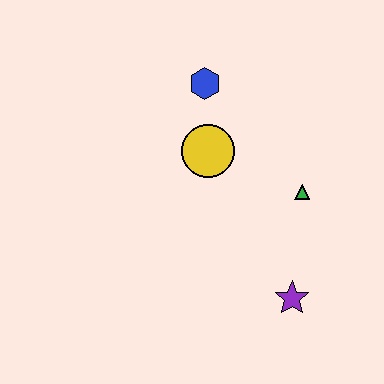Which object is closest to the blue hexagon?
The yellow circle is closest to the blue hexagon.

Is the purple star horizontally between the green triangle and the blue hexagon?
Yes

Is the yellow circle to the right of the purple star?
No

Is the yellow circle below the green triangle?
No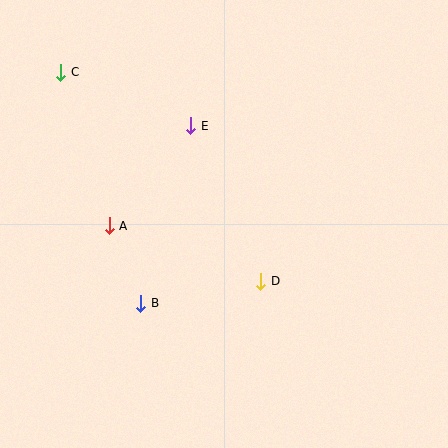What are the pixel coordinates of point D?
Point D is at (261, 281).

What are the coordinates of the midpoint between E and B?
The midpoint between E and B is at (166, 214).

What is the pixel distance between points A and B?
The distance between A and B is 83 pixels.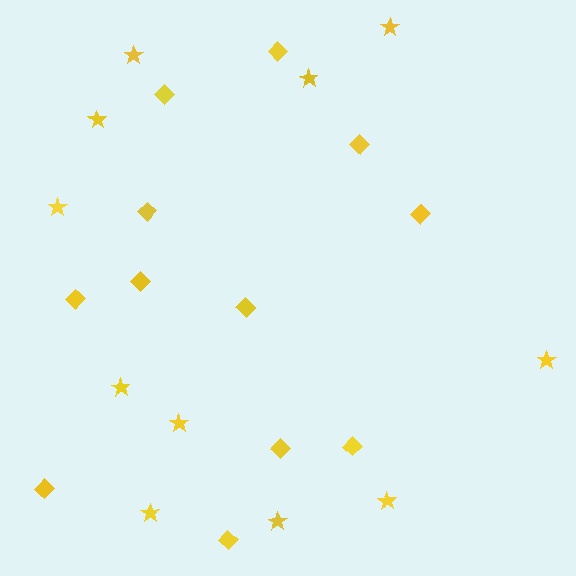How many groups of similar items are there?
There are 2 groups: one group of diamonds (12) and one group of stars (11).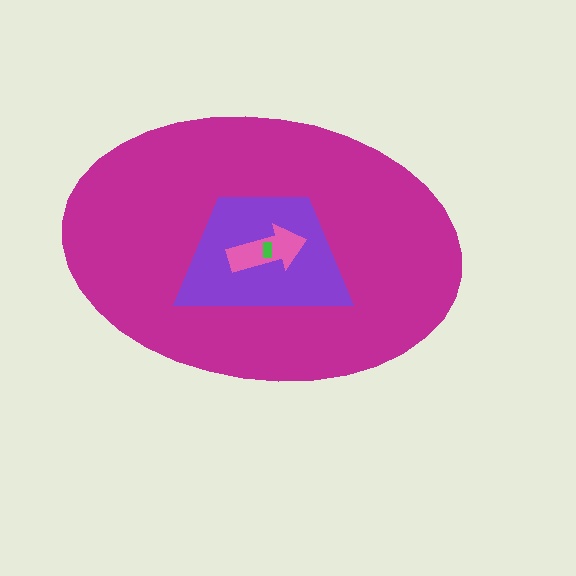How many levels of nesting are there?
4.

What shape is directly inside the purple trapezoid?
The pink arrow.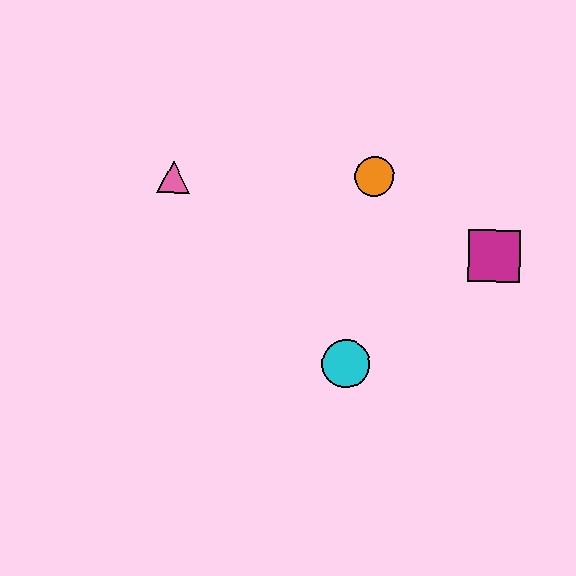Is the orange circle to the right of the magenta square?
No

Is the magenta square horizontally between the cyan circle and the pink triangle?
No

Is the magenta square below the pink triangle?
Yes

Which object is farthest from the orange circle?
The pink triangle is farthest from the orange circle.